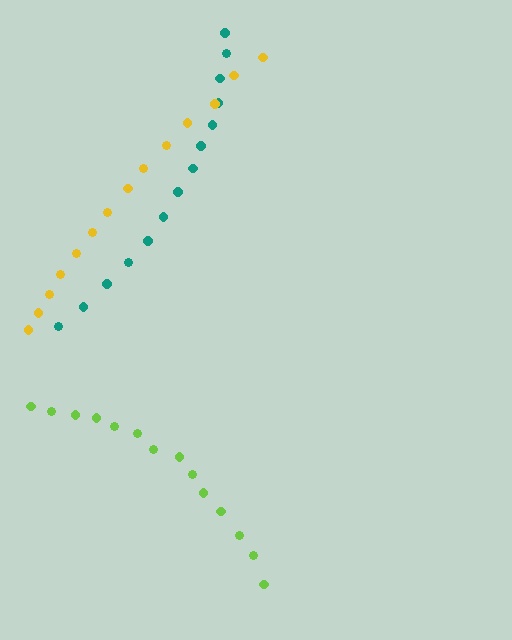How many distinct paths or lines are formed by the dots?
There are 3 distinct paths.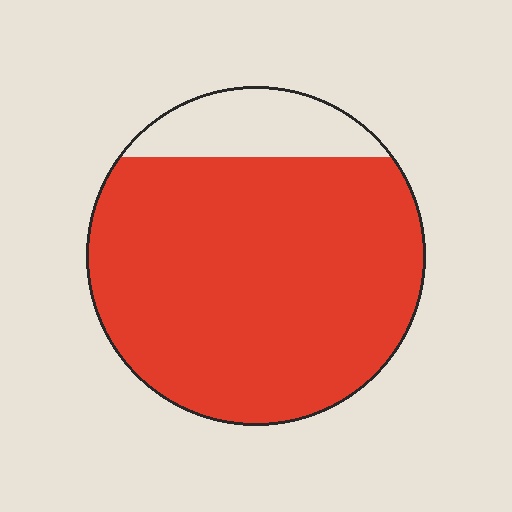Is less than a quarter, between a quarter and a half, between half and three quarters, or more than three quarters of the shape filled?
More than three quarters.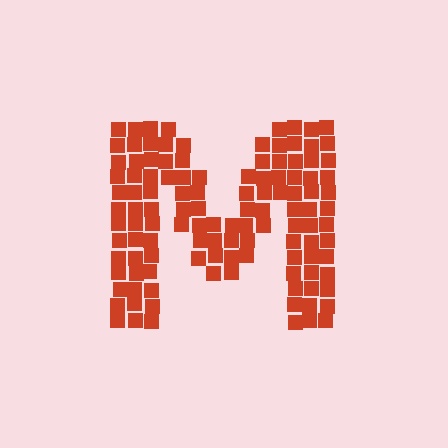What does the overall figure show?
The overall figure shows the letter M.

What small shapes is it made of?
It is made of small squares.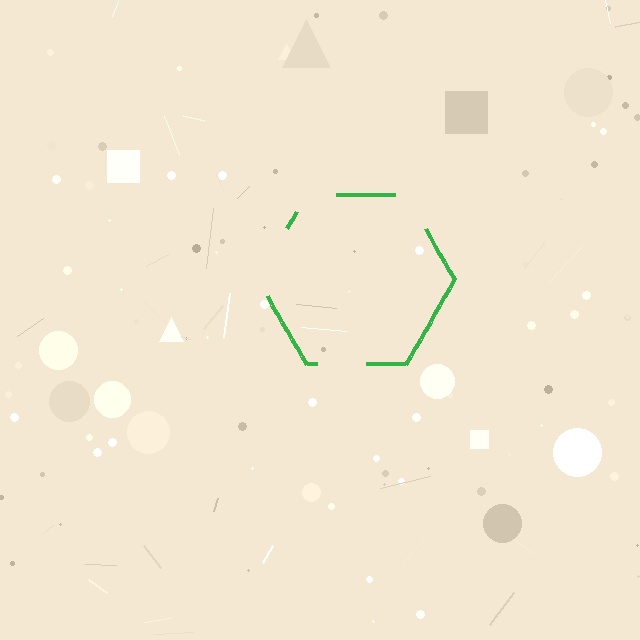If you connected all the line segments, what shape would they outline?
They would outline a hexagon.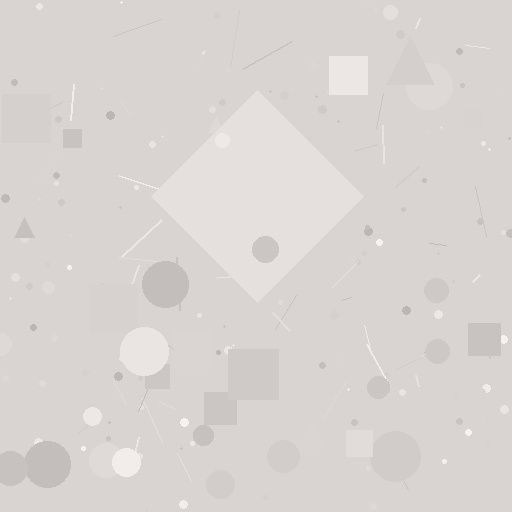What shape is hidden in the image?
A diamond is hidden in the image.